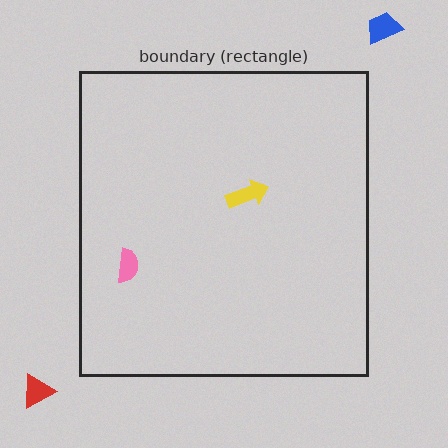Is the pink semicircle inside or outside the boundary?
Inside.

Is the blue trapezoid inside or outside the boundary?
Outside.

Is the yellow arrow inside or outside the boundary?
Inside.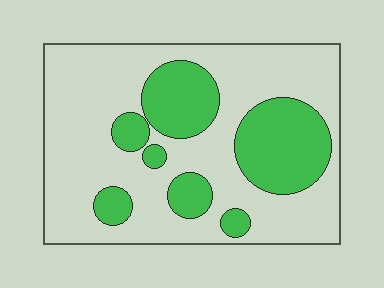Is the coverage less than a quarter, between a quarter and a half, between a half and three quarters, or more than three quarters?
Between a quarter and a half.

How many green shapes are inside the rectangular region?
7.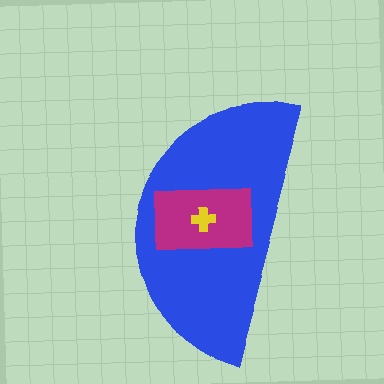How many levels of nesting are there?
3.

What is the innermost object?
The yellow cross.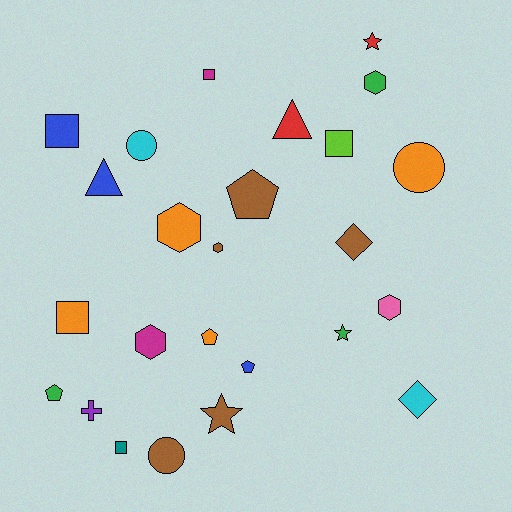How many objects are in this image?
There are 25 objects.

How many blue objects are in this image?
There are 3 blue objects.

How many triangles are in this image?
There are 2 triangles.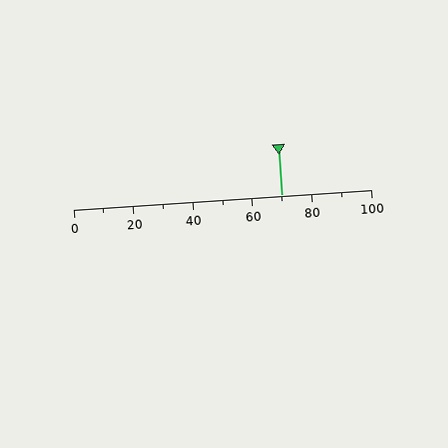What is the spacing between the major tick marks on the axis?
The major ticks are spaced 20 apart.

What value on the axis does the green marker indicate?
The marker indicates approximately 70.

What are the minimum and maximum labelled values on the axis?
The axis runs from 0 to 100.